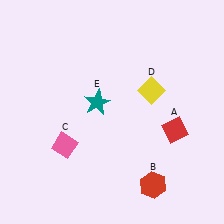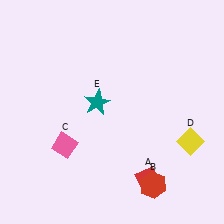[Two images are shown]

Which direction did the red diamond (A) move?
The red diamond (A) moved down.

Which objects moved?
The objects that moved are: the red diamond (A), the yellow diamond (D).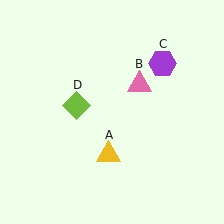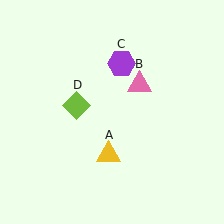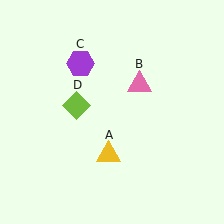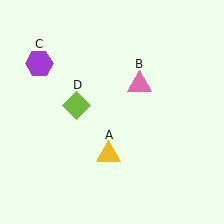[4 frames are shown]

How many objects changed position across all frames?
1 object changed position: purple hexagon (object C).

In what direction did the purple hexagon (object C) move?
The purple hexagon (object C) moved left.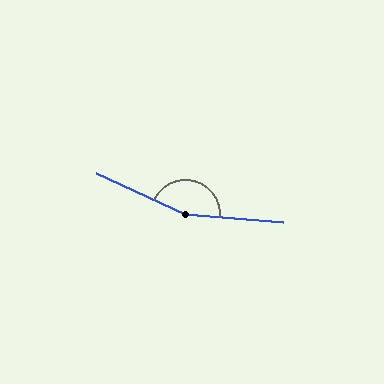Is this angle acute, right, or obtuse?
It is obtuse.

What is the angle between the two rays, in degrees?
Approximately 161 degrees.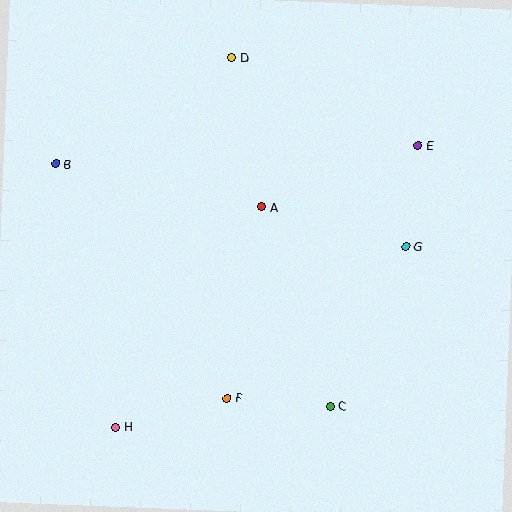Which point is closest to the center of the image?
Point A at (262, 207) is closest to the center.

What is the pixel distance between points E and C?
The distance between E and C is 275 pixels.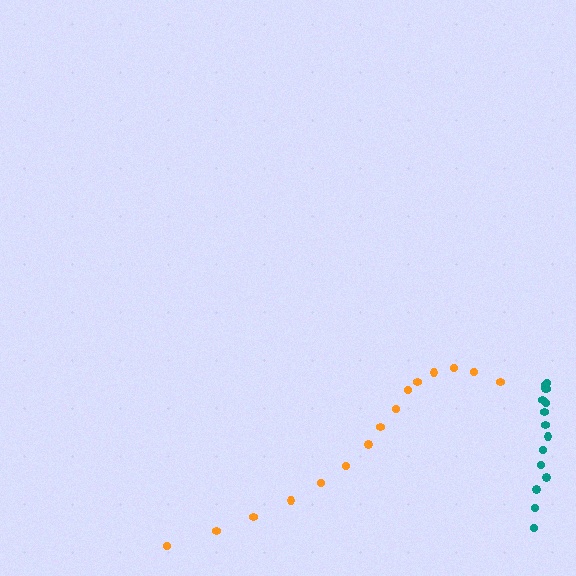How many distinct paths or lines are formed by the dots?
There are 2 distinct paths.